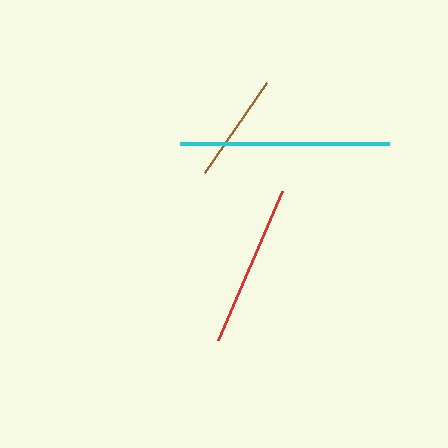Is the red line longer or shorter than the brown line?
The red line is longer than the brown line.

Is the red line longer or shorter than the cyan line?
The cyan line is longer than the red line.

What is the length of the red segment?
The red segment is approximately 162 pixels long.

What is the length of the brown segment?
The brown segment is approximately 109 pixels long.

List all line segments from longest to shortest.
From longest to shortest: cyan, red, brown.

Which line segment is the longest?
The cyan line is the longest at approximately 208 pixels.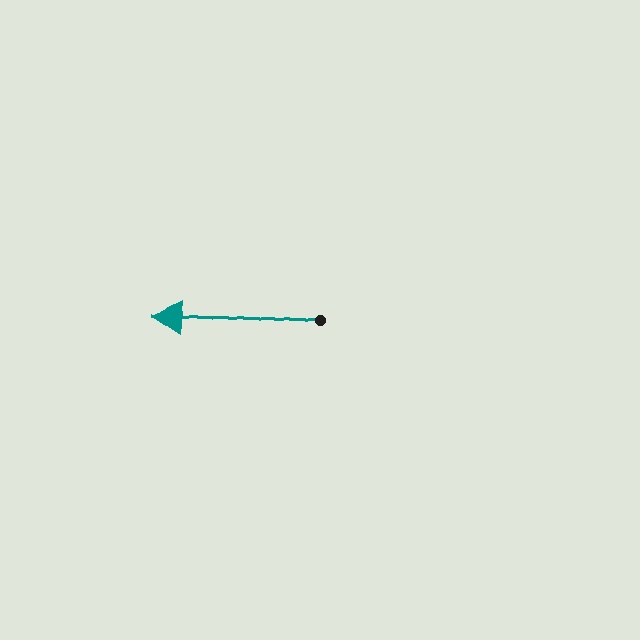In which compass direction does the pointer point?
West.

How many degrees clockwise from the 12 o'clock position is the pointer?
Approximately 273 degrees.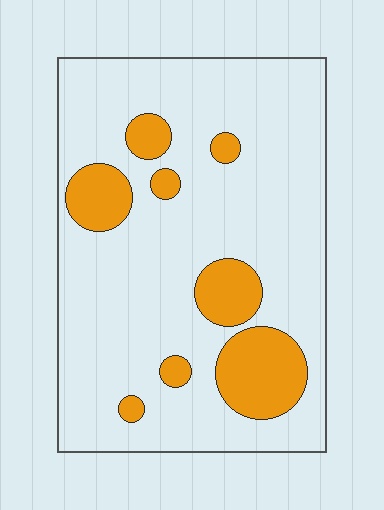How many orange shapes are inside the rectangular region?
8.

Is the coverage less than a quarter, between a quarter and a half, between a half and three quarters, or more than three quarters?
Less than a quarter.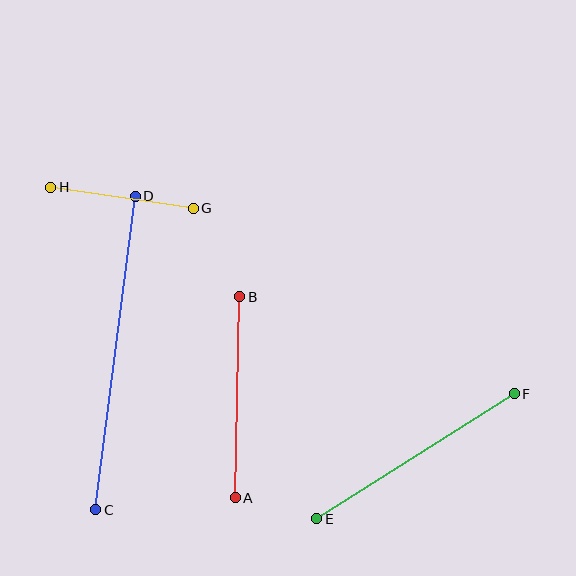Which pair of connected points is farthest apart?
Points C and D are farthest apart.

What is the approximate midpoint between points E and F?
The midpoint is at approximately (416, 456) pixels.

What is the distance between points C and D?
The distance is approximately 316 pixels.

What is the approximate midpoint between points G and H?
The midpoint is at approximately (122, 198) pixels.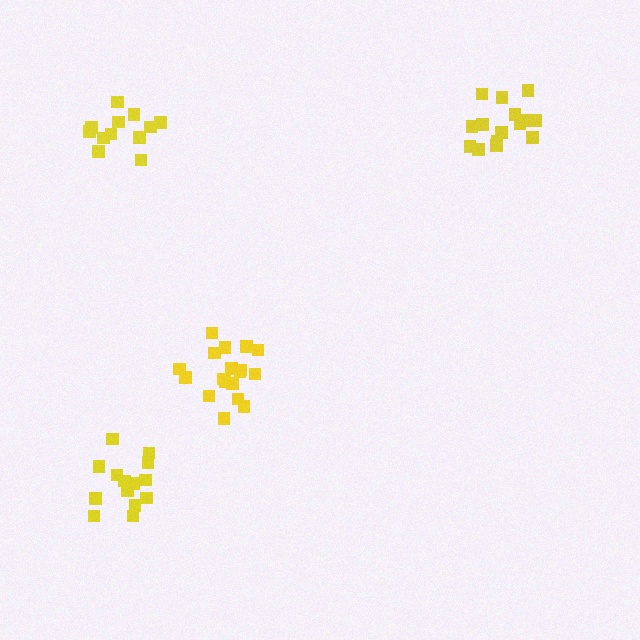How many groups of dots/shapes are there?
There are 4 groups.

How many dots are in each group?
Group 1: 15 dots, Group 2: 18 dots, Group 3: 12 dots, Group 4: 14 dots (59 total).